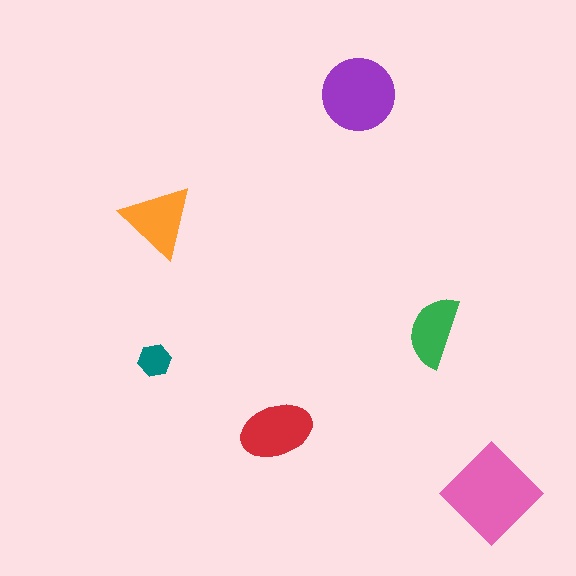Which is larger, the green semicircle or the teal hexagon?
The green semicircle.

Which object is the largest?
The pink diamond.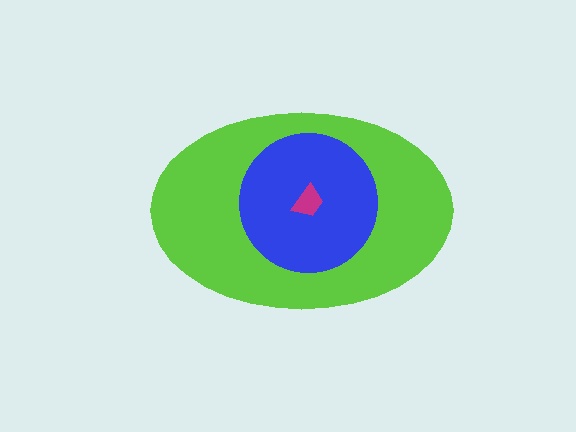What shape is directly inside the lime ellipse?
The blue circle.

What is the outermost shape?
The lime ellipse.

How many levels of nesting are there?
3.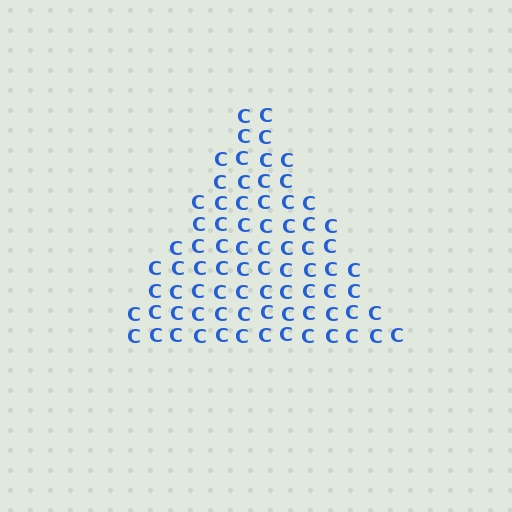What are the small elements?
The small elements are letter C's.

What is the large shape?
The large shape is a triangle.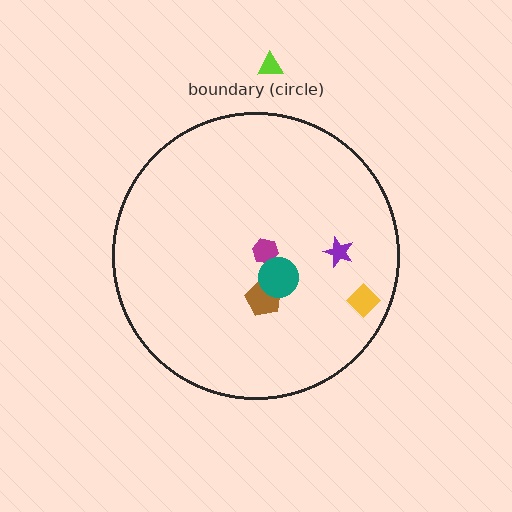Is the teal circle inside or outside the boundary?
Inside.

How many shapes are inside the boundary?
5 inside, 1 outside.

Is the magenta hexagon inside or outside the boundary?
Inside.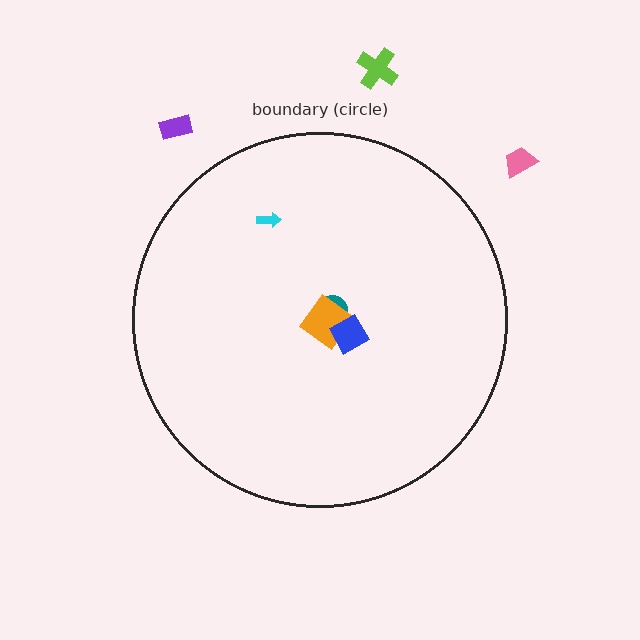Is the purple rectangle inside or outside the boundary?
Outside.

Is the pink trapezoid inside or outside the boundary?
Outside.